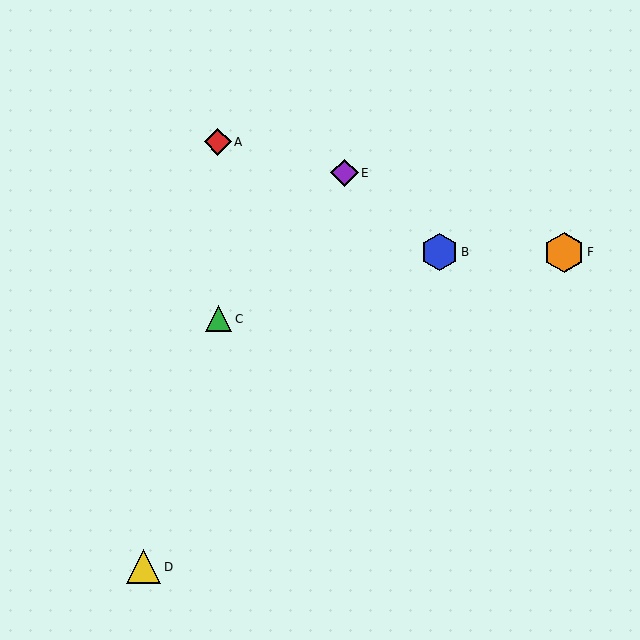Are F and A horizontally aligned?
No, F is at y≈252 and A is at y≈142.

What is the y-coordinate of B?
Object B is at y≈252.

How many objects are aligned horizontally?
2 objects (B, F) are aligned horizontally.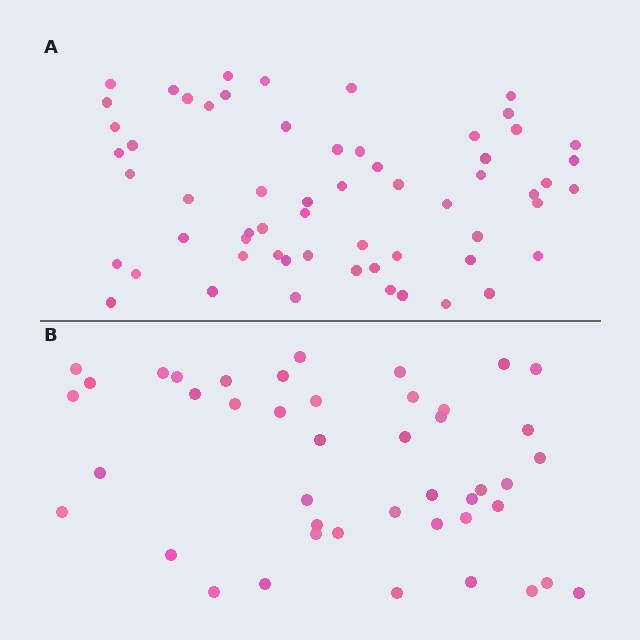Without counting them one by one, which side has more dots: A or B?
Region A (the top region) has more dots.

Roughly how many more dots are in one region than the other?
Region A has approximately 15 more dots than region B.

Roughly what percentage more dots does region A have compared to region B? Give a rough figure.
About 35% more.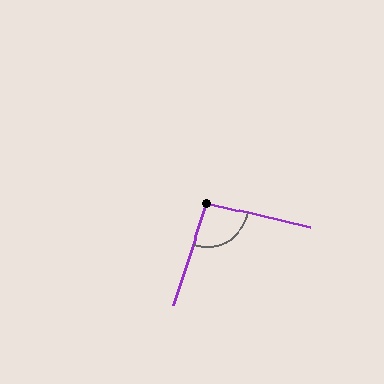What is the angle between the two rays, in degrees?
Approximately 95 degrees.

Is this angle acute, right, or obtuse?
It is obtuse.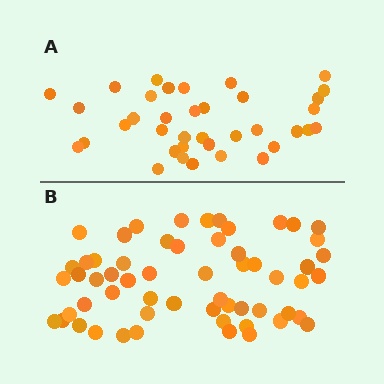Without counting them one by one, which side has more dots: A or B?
Region B (the bottom region) has more dots.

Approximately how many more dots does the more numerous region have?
Region B has approximately 20 more dots than region A.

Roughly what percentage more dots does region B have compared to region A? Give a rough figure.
About 55% more.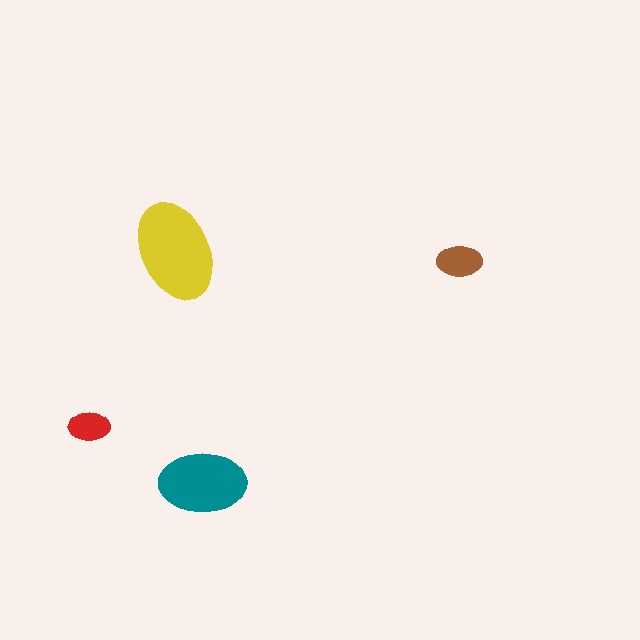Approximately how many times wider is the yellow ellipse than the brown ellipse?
About 2 times wider.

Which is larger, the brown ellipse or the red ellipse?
The brown one.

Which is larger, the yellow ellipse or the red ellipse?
The yellow one.